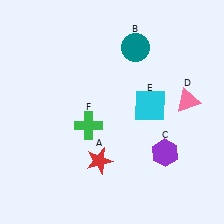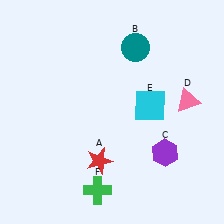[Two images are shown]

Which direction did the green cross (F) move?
The green cross (F) moved down.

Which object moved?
The green cross (F) moved down.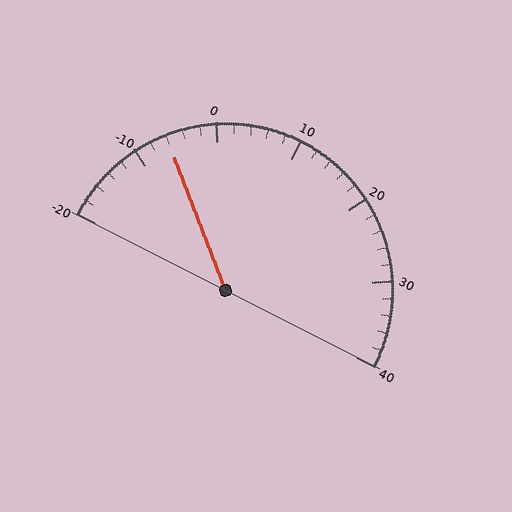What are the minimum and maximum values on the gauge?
The gauge ranges from -20 to 40.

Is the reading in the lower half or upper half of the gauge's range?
The reading is in the lower half of the range (-20 to 40).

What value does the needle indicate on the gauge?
The needle indicates approximately -6.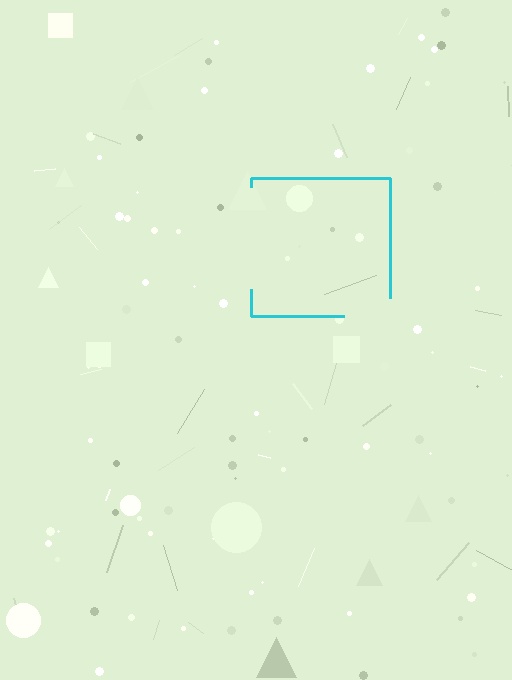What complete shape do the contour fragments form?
The contour fragments form a square.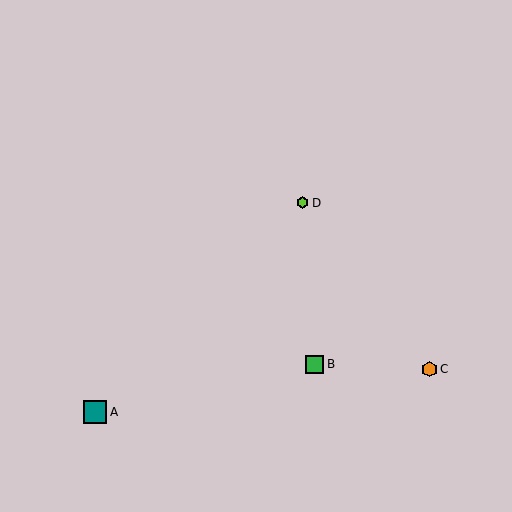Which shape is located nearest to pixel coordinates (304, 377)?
The green square (labeled B) at (315, 364) is nearest to that location.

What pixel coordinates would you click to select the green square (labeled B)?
Click at (315, 364) to select the green square B.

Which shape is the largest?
The teal square (labeled A) is the largest.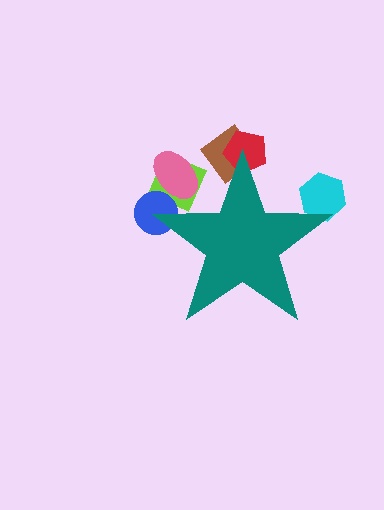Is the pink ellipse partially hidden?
Yes, the pink ellipse is partially hidden behind the teal star.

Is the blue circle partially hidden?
Yes, the blue circle is partially hidden behind the teal star.